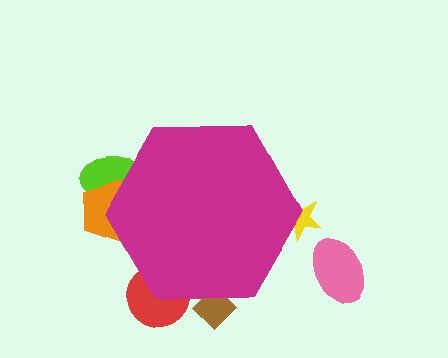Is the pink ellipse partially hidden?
No, the pink ellipse is fully visible.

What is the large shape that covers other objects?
A magenta hexagon.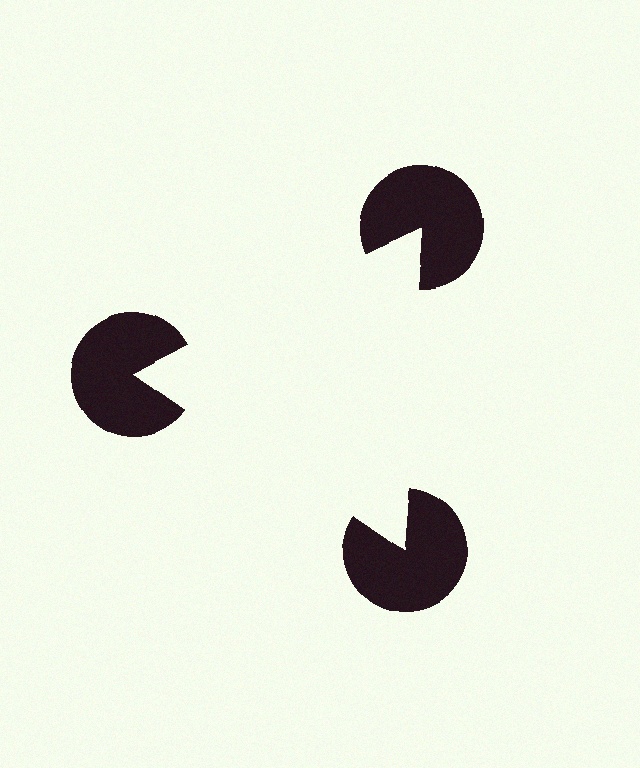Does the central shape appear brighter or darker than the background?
It typically appears slightly brighter than the background, even though no actual brightness change is drawn.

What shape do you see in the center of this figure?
An illusory triangle — its edges are inferred from the aligned wedge cuts in the pac-man discs, not physically drawn.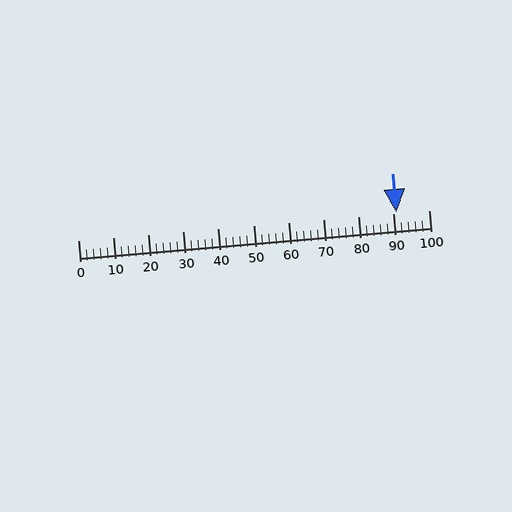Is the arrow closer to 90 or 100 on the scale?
The arrow is closer to 90.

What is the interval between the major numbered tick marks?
The major tick marks are spaced 10 units apart.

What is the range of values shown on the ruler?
The ruler shows values from 0 to 100.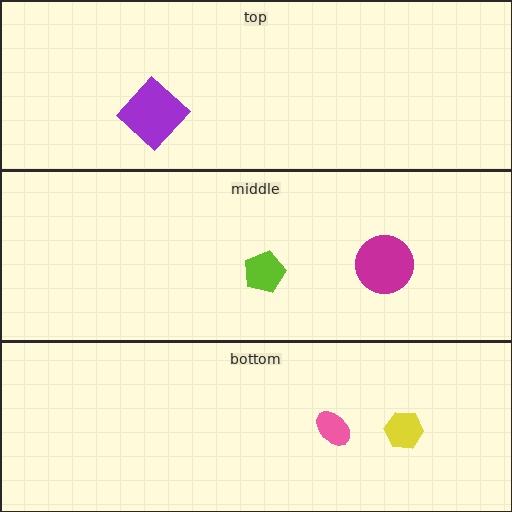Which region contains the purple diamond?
The top region.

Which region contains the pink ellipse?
The bottom region.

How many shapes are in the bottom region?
2.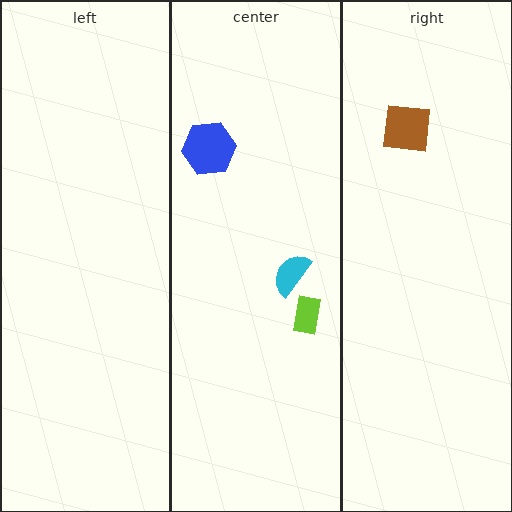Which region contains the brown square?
The right region.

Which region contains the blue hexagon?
The center region.